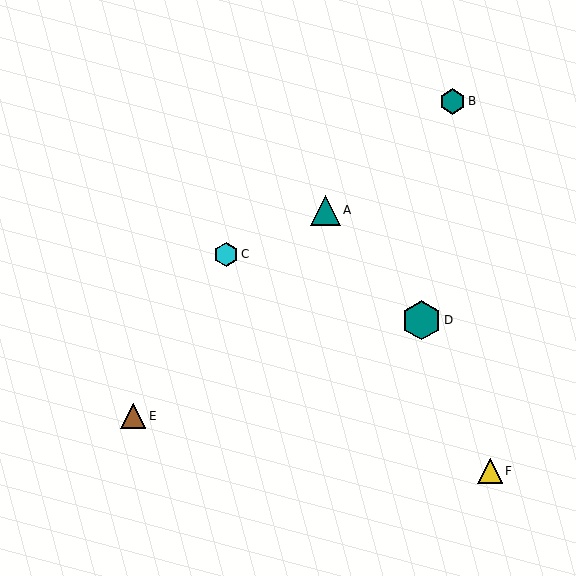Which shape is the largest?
The teal hexagon (labeled D) is the largest.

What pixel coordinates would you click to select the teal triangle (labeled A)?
Click at (325, 210) to select the teal triangle A.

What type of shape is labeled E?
Shape E is a brown triangle.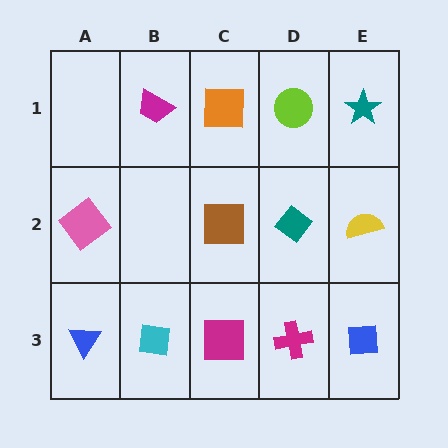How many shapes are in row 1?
4 shapes.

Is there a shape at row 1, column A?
No, that cell is empty.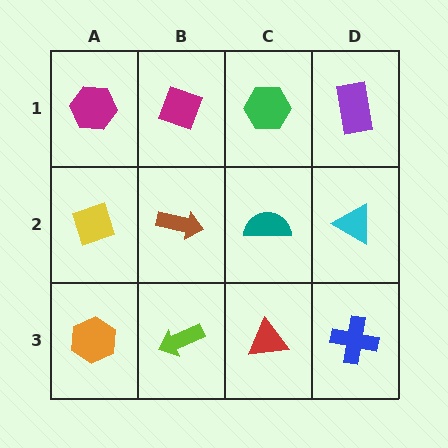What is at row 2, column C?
A teal semicircle.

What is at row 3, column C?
A red triangle.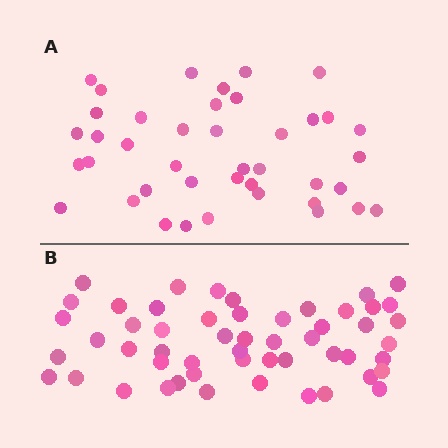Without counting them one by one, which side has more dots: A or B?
Region B (the bottom region) has more dots.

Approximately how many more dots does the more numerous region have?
Region B has roughly 12 or so more dots than region A.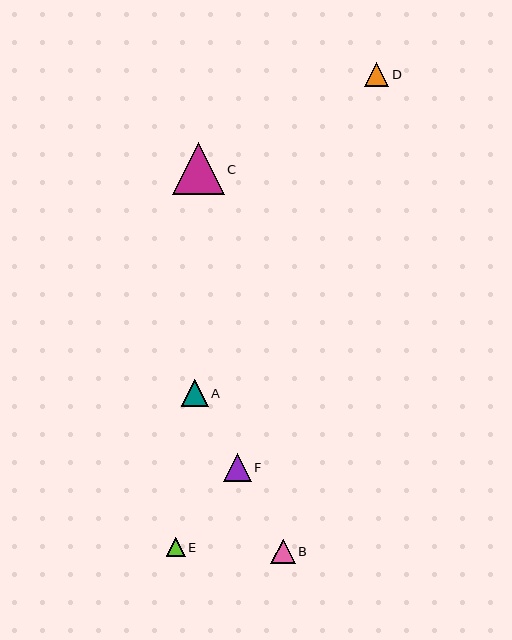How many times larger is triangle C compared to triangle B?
Triangle C is approximately 2.1 times the size of triangle B.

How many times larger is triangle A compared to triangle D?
Triangle A is approximately 1.1 times the size of triangle D.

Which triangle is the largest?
Triangle C is the largest with a size of approximately 52 pixels.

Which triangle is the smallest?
Triangle E is the smallest with a size of approximately 19 pixels.